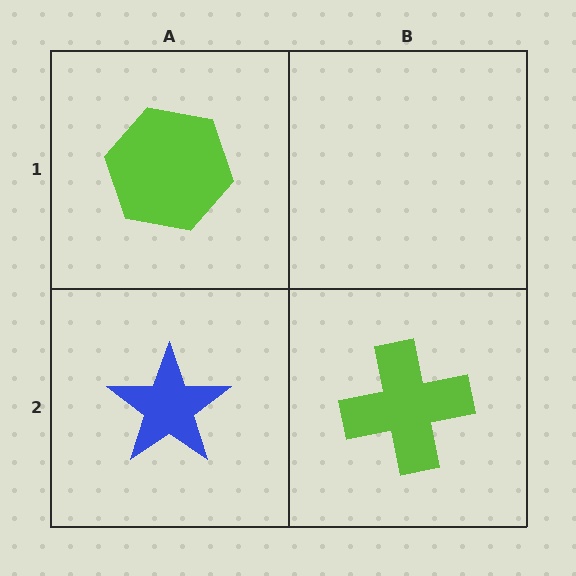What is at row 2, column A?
A blue star.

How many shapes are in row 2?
2 shapes.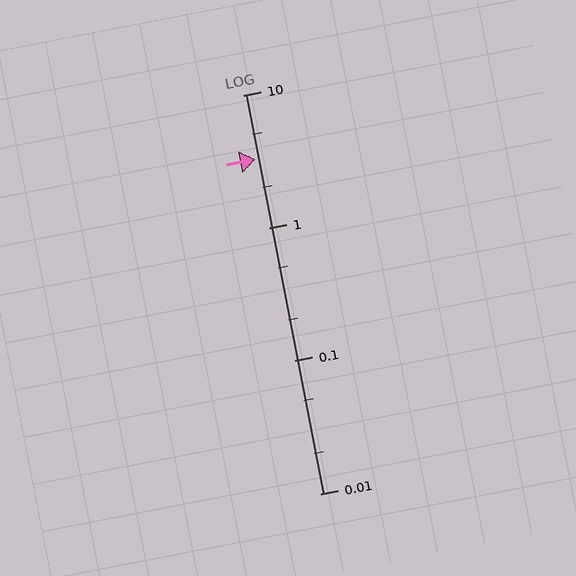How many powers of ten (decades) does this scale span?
The scale spans 3 decades, from 0.01 to 10.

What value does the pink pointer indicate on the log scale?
The pointer indicates approximately 3.3.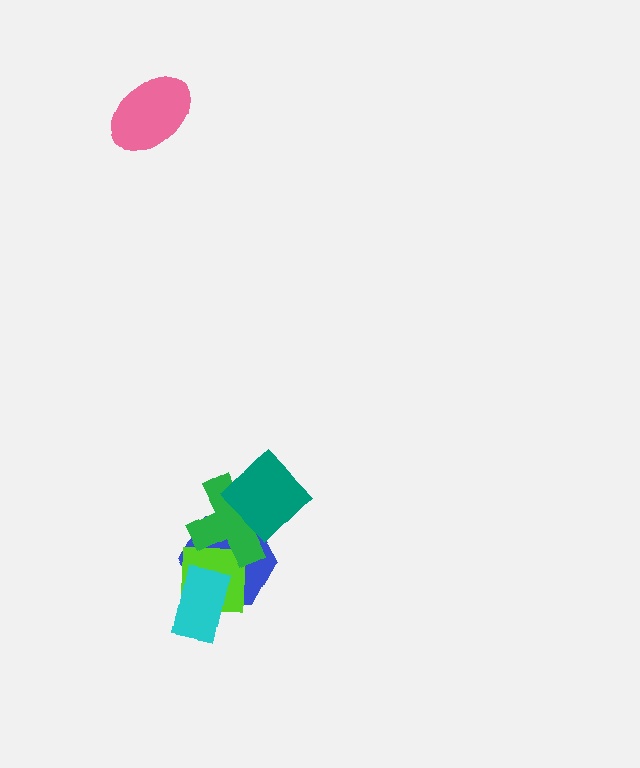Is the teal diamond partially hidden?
No, no other shape covers it.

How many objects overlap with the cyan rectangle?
2 objects overlap with the cyan rectangle.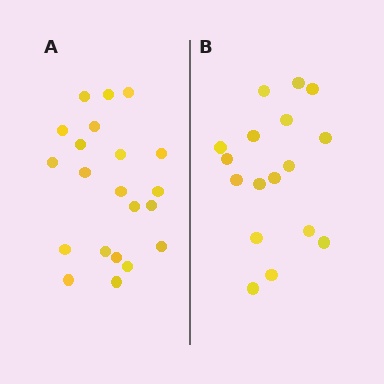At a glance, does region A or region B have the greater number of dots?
Region A (the left region) has more dots.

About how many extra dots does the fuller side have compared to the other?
Region A has about 4 more dots than region B.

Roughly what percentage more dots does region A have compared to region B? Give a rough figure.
About 25% more.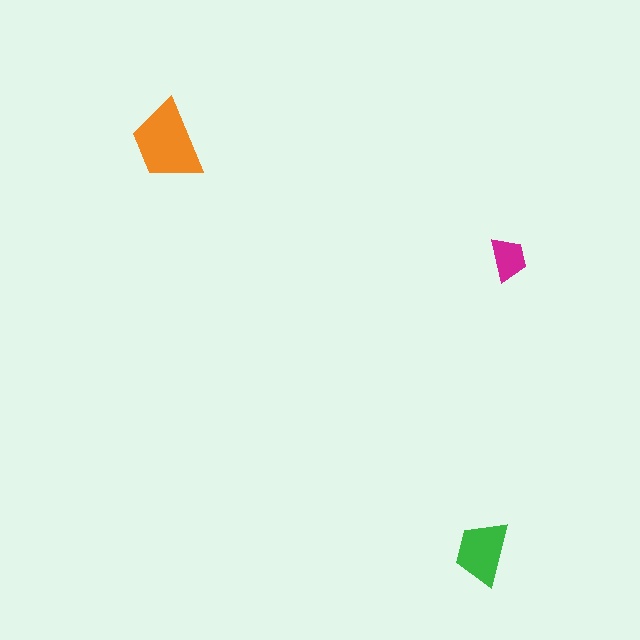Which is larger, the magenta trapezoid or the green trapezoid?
The green one.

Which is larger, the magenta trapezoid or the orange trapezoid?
The orange one.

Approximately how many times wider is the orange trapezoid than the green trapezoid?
About 1.5 times wider.